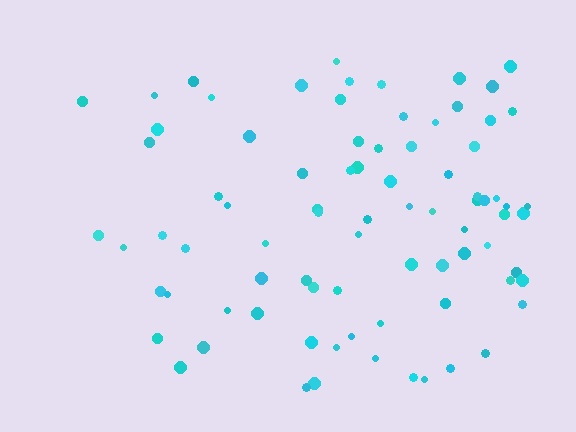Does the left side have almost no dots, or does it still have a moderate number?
Still a moderate number, just noticeably fewer than the right.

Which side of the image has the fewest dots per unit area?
The left.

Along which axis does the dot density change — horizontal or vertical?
Horizontal.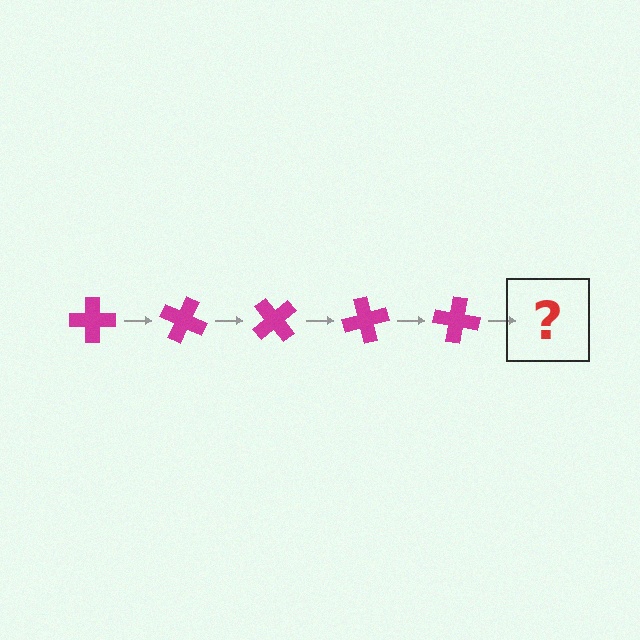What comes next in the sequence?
The next element should be a magenta cross rotated 125 degrees.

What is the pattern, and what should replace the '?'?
The pattern is that the cross rotates 25 degrees each step. The '?' should be a magenta cross rotated 125 degrees.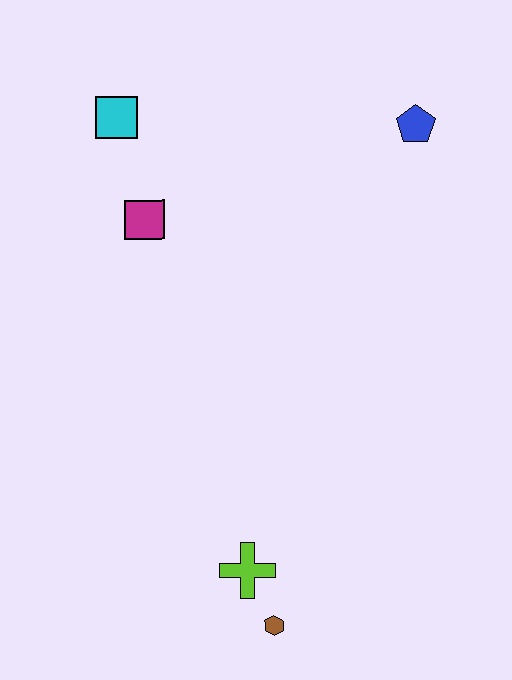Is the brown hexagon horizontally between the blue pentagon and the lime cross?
Yes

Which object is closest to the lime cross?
The brown hexagon is closest to the lime cross.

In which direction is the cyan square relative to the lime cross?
The cyan square is above the lime cross.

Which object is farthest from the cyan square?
The brown hexagon is farthest from the cyan square.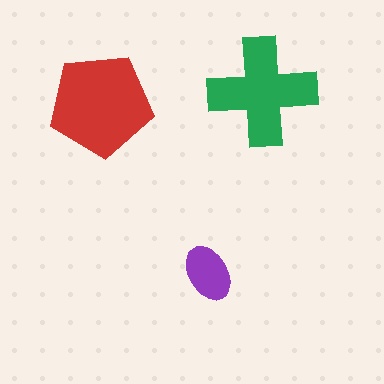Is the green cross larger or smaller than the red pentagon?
Smaller.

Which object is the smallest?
The purple ellipse.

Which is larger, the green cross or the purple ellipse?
The green cross.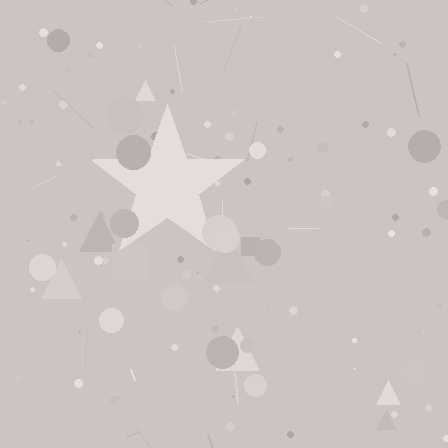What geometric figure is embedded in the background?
A star is embedded in the background.